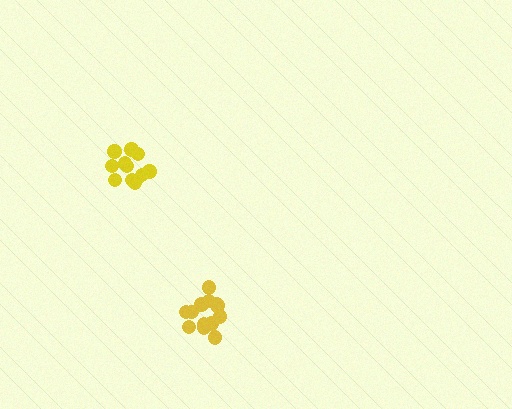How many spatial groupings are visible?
There are 2 spatial groupings.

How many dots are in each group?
Group 1: 13 dots, Group 2: 12 dots (25 total).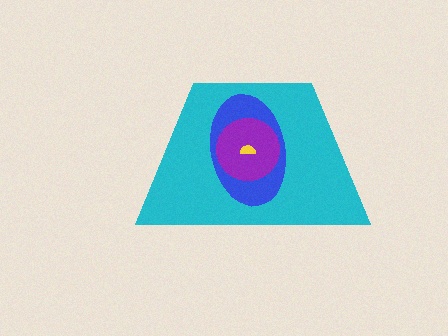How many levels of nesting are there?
4.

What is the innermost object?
The yellow semicircle.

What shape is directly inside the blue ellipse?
The purple circle.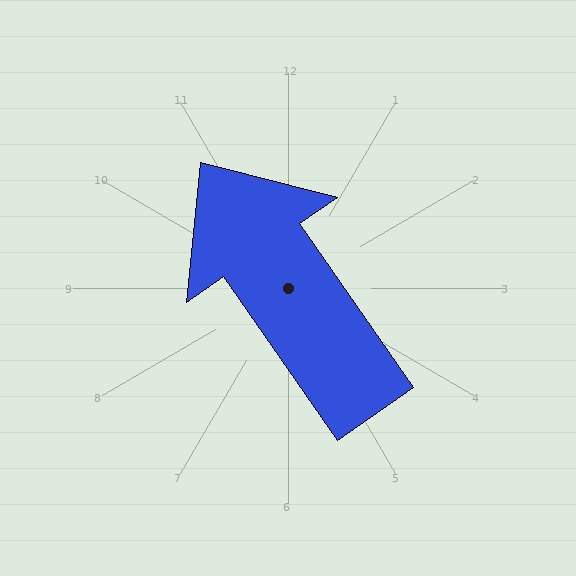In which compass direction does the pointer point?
Northwest.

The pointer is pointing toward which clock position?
Roughly 11 o'clock.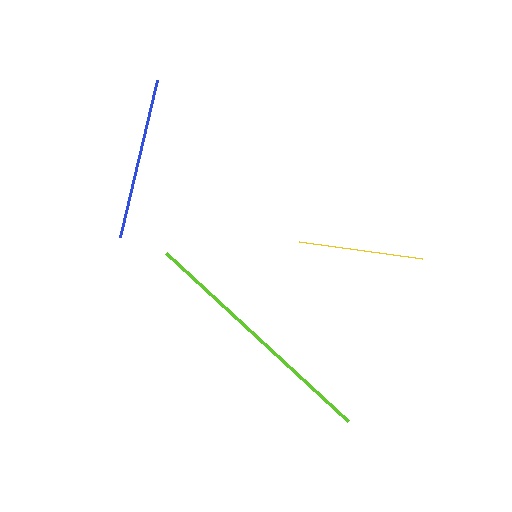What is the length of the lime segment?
The lime segment is approximately 248 pixels long.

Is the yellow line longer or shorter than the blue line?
The blue line is longer than the yellow line.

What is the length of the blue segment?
The blue segment is approximately 161 pixels long.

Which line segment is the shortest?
The yellow line is the shortest at approximately 125 pixels.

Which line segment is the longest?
The lime line is the longest at approximately 248 pixels.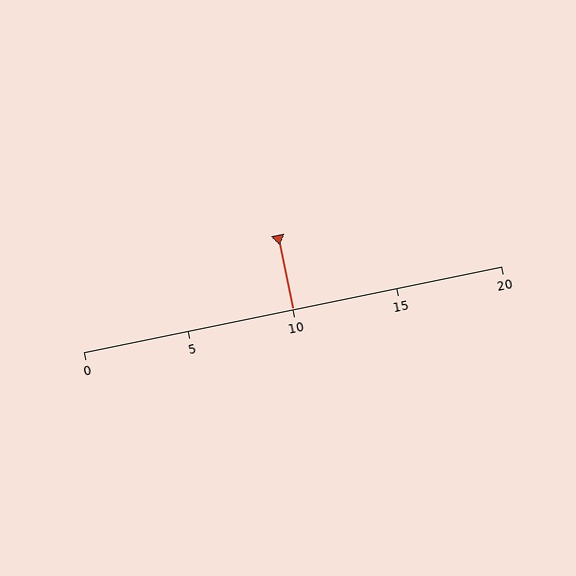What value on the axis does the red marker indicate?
The marker indicates approximately 10.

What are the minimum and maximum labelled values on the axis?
The axis runs from 0 to 20.